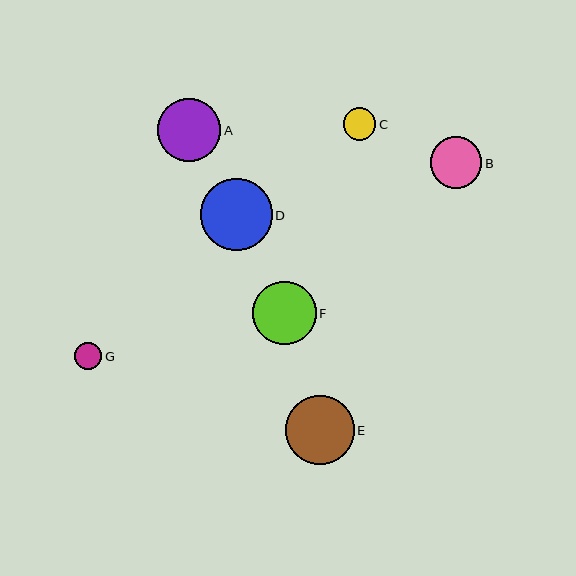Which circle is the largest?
Circle D is the largest with a size of approximately 72 pixels.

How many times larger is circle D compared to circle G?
Circle D is approximately 2.7 times the size of circle G.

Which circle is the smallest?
Circle G is the smallest with a size of approximately 27 pixels.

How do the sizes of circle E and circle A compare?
Circle E and circle A are approximately the same size.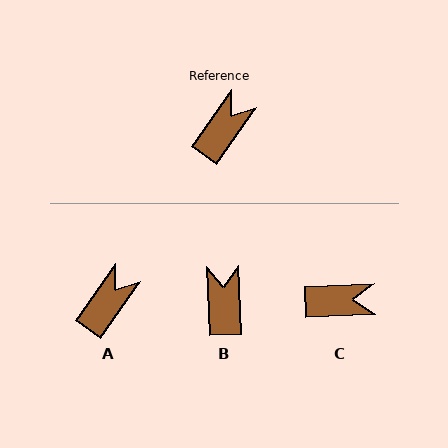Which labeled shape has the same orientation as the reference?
A.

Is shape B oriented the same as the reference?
No, it is off by about 37 degrees.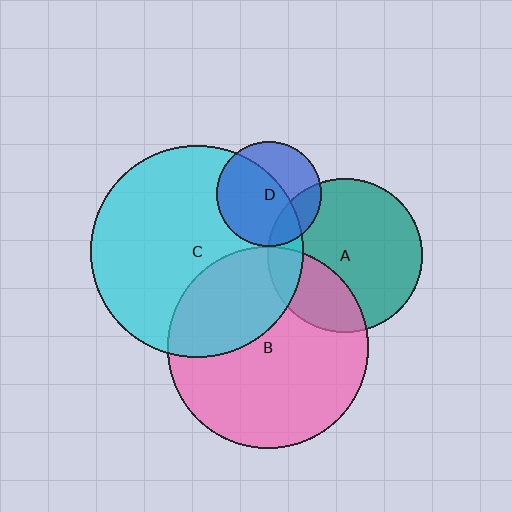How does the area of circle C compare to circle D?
Approximately 4.1 times.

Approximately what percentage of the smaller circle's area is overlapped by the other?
Approximately 30%.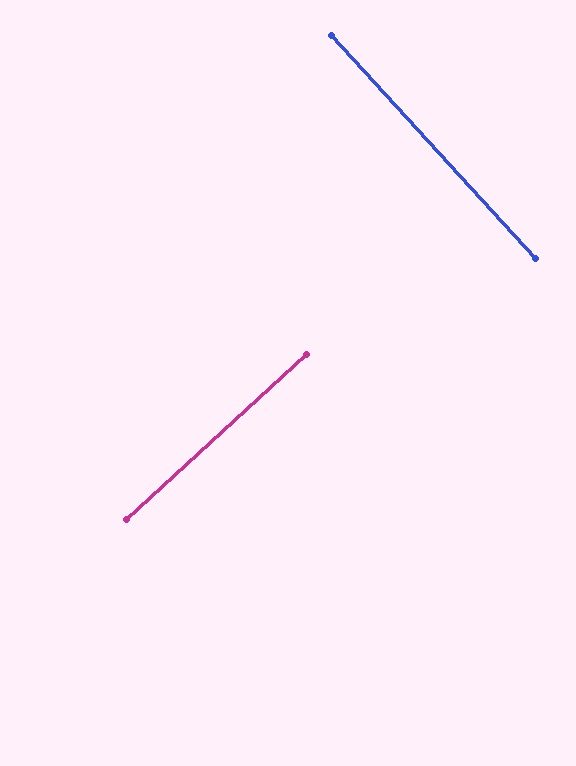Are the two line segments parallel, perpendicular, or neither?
Perpendicular — they meet at approximately 90°.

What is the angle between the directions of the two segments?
Approximately 90 degrees.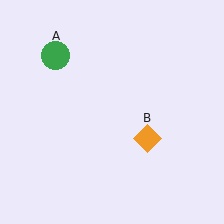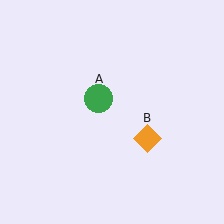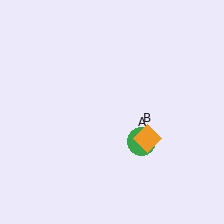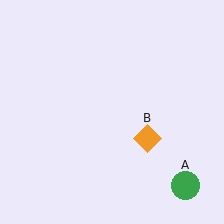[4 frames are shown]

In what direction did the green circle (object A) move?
The green circle (object A) moved down and to the right.